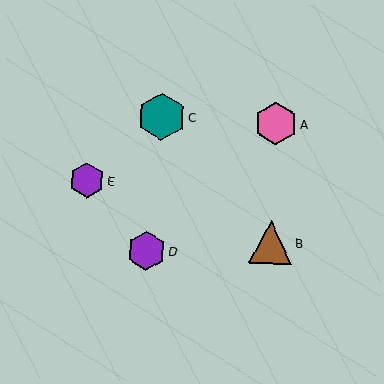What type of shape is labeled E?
Shape E is a purple hexagon.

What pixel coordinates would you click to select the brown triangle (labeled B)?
Click at (271, 243) to select the brown triangle B.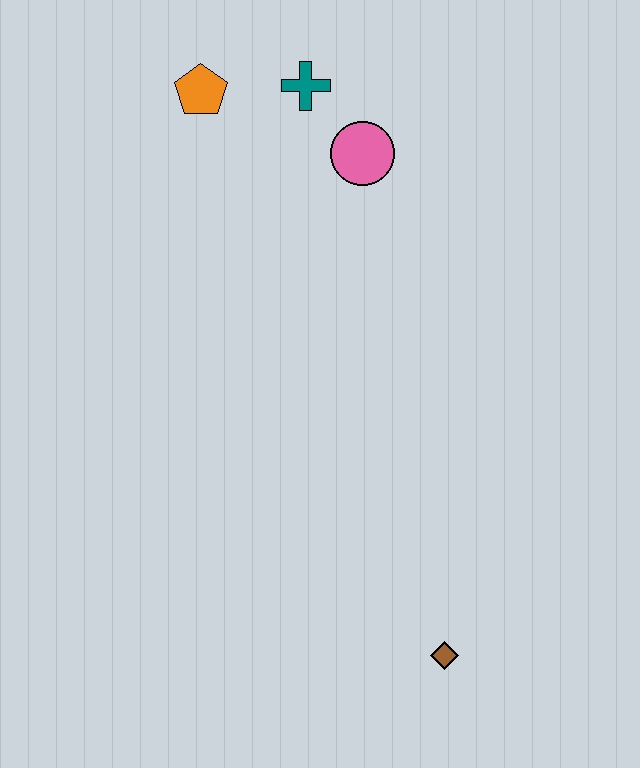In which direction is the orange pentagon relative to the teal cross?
The orange pentagon is to the left of the teal cross.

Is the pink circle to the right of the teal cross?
Yes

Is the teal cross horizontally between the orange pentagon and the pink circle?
Yes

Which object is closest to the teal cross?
The pink circle is closest to the teal cross.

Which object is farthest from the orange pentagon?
The brown diamond is farthest from the orange pentagon.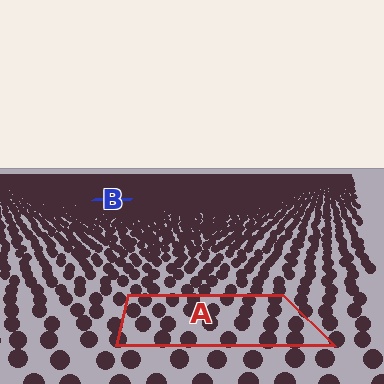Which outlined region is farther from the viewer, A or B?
Region B is farther from the viewer — the texture elements inside it appear smaller and more densely packed.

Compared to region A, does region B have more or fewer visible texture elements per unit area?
Region B has more texture elements per unit area — they are packed more densely because it is farther away.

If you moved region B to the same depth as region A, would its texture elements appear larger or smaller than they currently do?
They would appear larger. At a closer depth, the same texture elements are projected at a bigger on-screen size.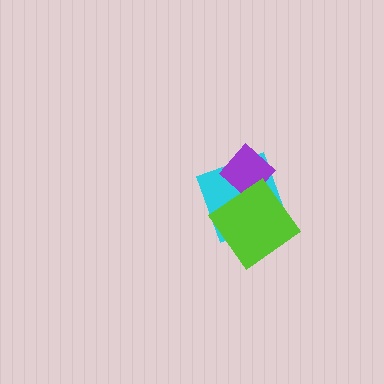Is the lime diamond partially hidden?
No, no other shape covers it.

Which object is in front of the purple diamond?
The lime diamond is in front of the purple diamond.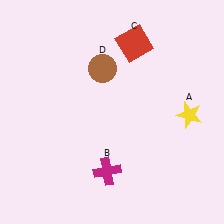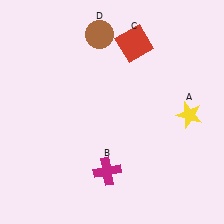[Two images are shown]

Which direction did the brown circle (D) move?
The brown circle (D) moved up.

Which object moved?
The brown circle (D) moved up.